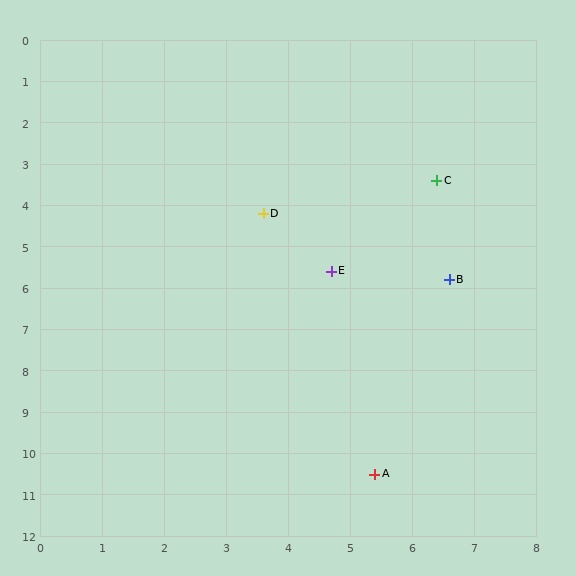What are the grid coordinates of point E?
Point E is at approximately (4.7, 5.6).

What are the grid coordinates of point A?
Point A is at approximately (5.4, 10.5).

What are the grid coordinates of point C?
Point C is at approximately (6.4, 3.4).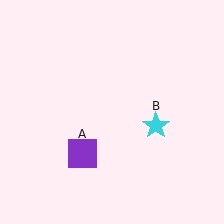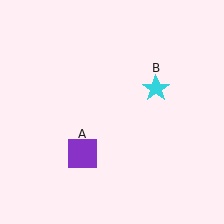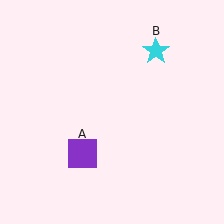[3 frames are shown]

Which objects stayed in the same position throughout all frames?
Purple square (object A) remained stationary.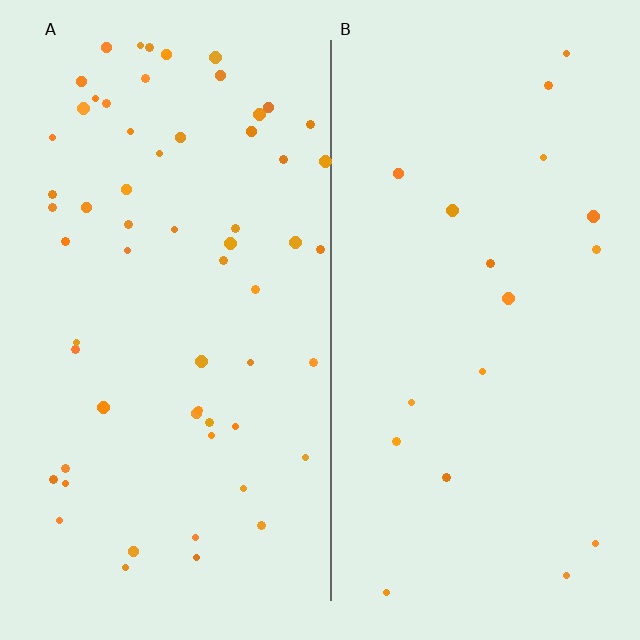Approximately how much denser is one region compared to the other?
Approximately 3.3× — region A over region B.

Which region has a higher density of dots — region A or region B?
A (the left).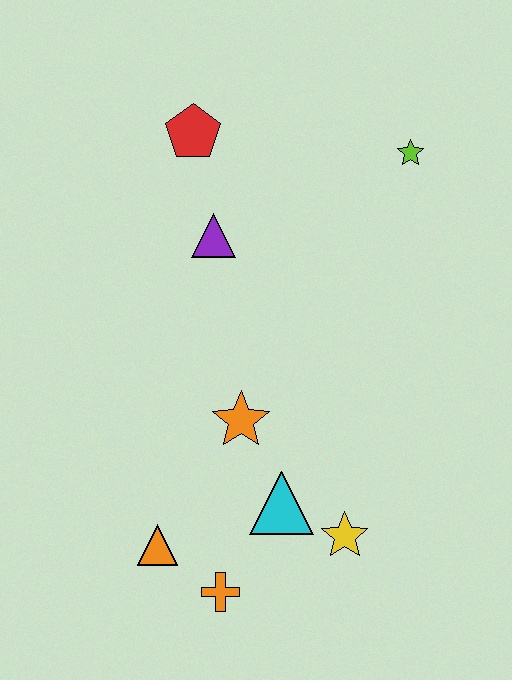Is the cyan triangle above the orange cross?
Yes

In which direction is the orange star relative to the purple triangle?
The orange star is below the purple triangle.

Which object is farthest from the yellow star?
The red pentagon is farthest from the yellow star.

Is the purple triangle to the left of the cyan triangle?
Yes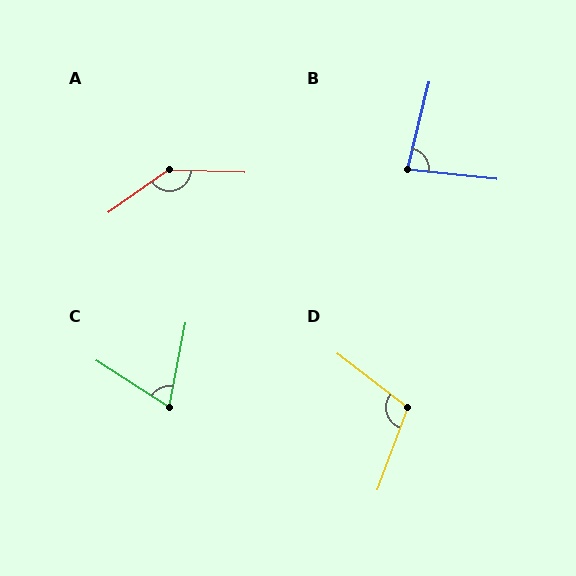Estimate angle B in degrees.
Approximately 82 degrees.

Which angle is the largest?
A, at approximately 143 degrees.